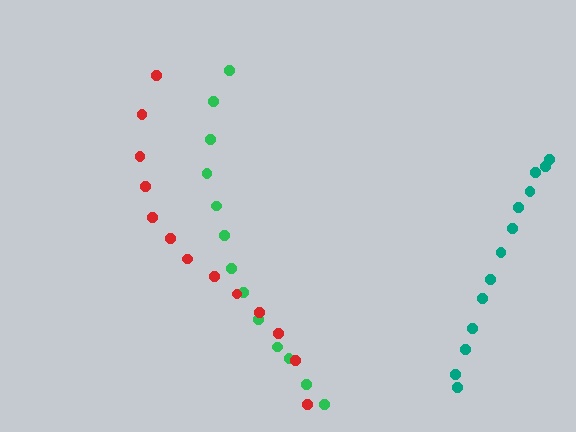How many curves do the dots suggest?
There are 3 distinct paths.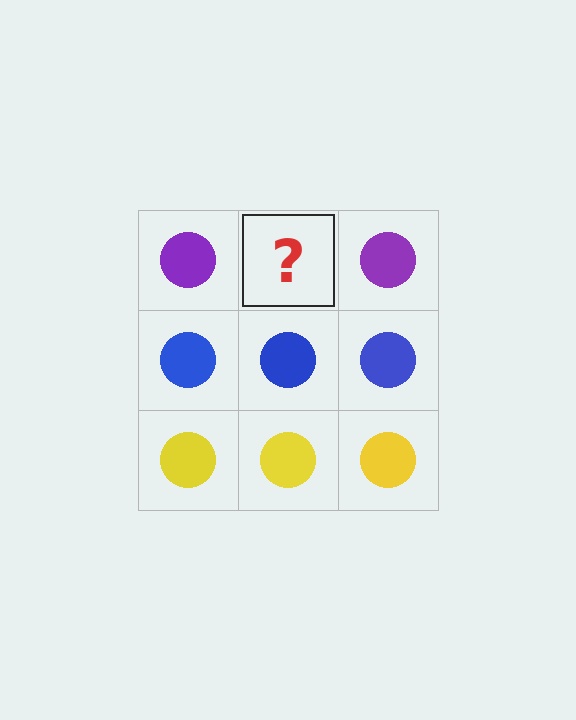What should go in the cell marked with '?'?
The missing cell should contain a purple circle.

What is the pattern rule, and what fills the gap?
The rule is that each row has a consistent color. The gap should be filled with a purple circle.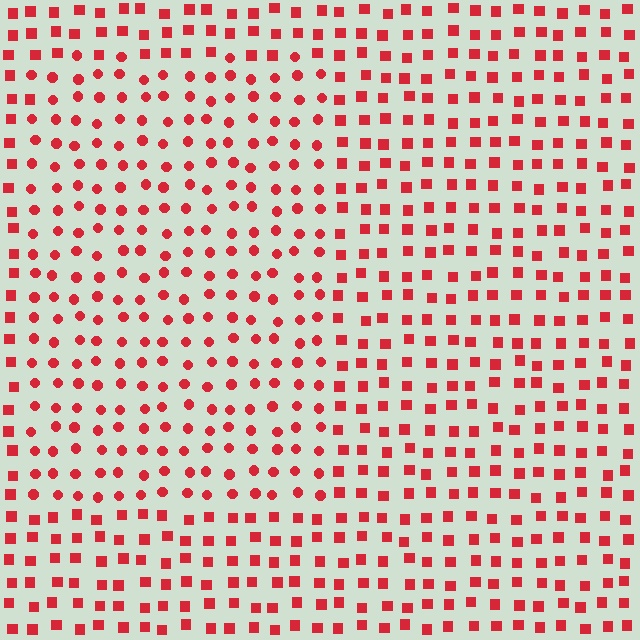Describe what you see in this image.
The image is filled with small red elements arranged in a uniform grid. A rectangle-shaped region contains circles, while the surrounding area contains squares. The boundary is defined purely by the change in element shape.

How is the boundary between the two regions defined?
The boundary is defined by a change in element shape: circles inside vs. squares outside. All elements share the same color and spacing.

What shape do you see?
I see a rectangle.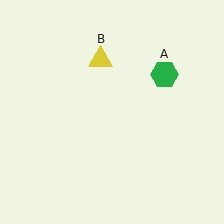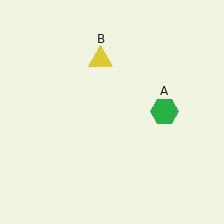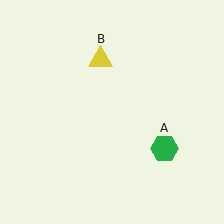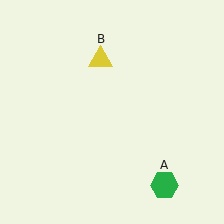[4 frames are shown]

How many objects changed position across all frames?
1 object changed position: green hexagon (object A).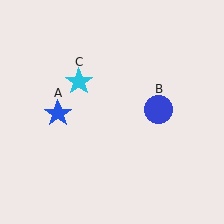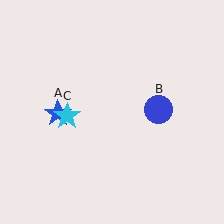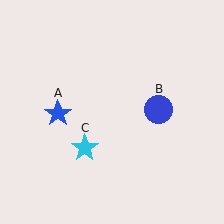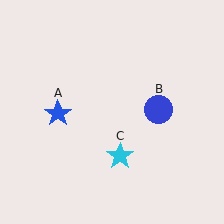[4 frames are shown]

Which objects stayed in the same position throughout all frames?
Blue star (object A) and blue circle (object B) remained stationary.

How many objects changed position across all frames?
1 object changed position: cyan star (object C).